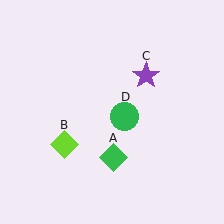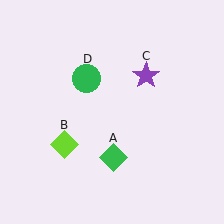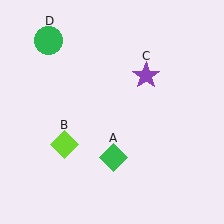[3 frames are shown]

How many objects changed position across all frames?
1 object changed position: green circle (object D).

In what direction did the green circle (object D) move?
The green circle (object D) moved up and to the left.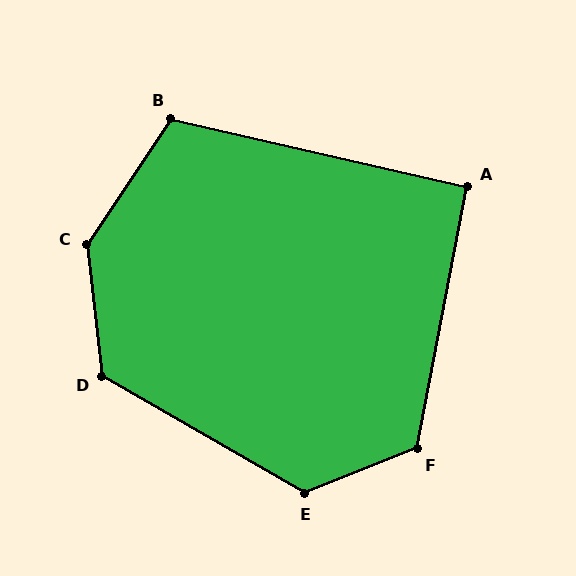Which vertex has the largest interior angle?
C, at approximately 140 degrees.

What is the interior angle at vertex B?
Approximately 111 degrees (obtuse).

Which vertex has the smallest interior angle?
A, at approximately 92 degrees.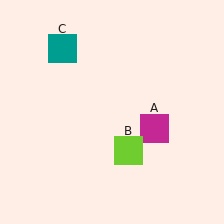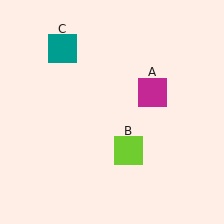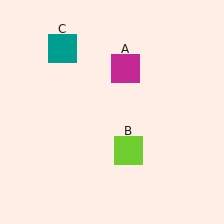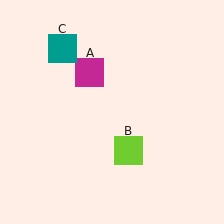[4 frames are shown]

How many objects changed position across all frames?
1 object changed position: magenta square (object A).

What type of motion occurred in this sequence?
The magenta square (object A) rotated counterclockwise around the center of the scene.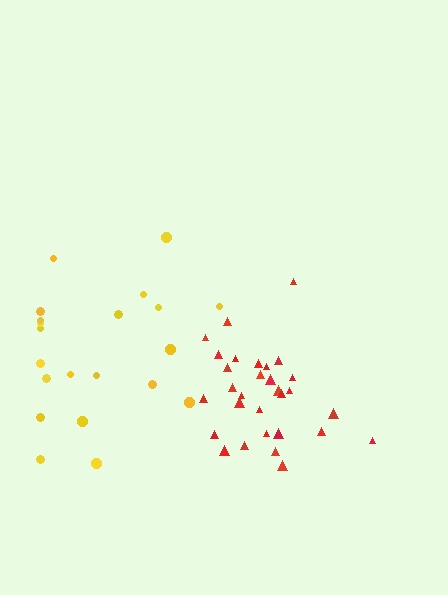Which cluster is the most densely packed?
Red.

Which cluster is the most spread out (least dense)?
Yellow.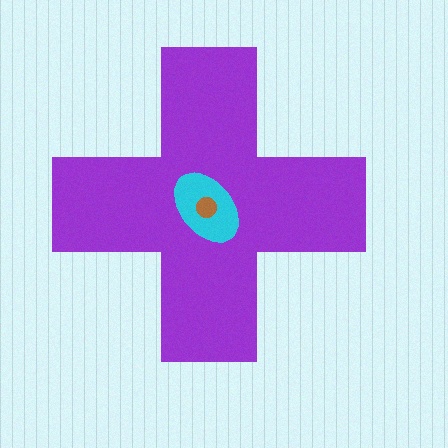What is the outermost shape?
The purple cross.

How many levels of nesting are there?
3.